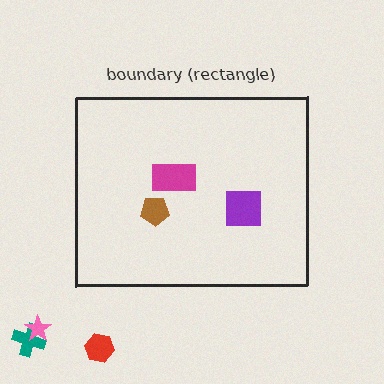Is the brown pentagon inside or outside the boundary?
Inside.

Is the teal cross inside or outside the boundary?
Outside.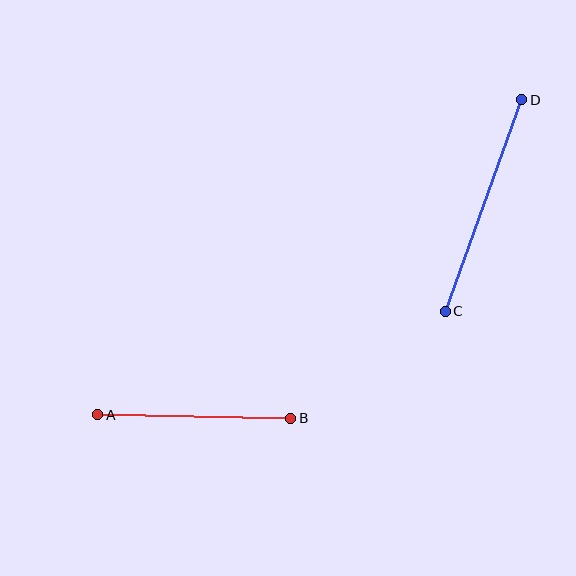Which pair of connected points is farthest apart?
Points C and D are farthest apart.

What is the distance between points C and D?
The distance is approximately 225 pixels.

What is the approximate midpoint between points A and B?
The midpoint is at approximately (194, 417) pixels.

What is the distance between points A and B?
The distance is approximately 193 pixels.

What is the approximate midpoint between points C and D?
The midpoint is at approximately (483, 205) pixels.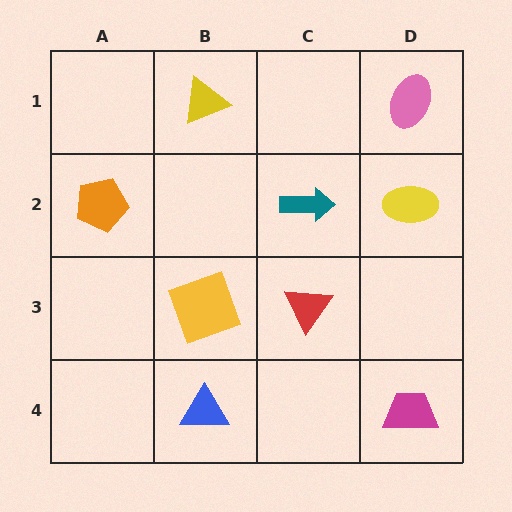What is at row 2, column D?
A yellow ellipse.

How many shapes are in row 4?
2 shapes.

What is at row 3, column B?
A yellow square.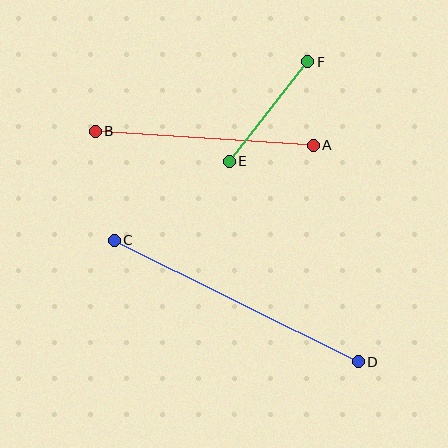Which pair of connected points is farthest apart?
Points C and D are farthest apart.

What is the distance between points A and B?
The distance is approximately 219 pixels.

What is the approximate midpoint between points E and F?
The midpoint is at approximately (269, 112) pixels.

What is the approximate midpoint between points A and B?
The midpoint is at approximately (204, 138) pixels.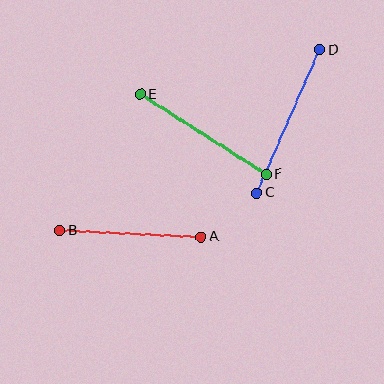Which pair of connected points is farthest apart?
Points C and D are farthest apart.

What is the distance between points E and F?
The distance is approximately 150 pixels.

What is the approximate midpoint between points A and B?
The midpoint is at approximately (130, 234) pixels.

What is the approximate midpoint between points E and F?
The midpoint is at approximately (203, 134) pixels.